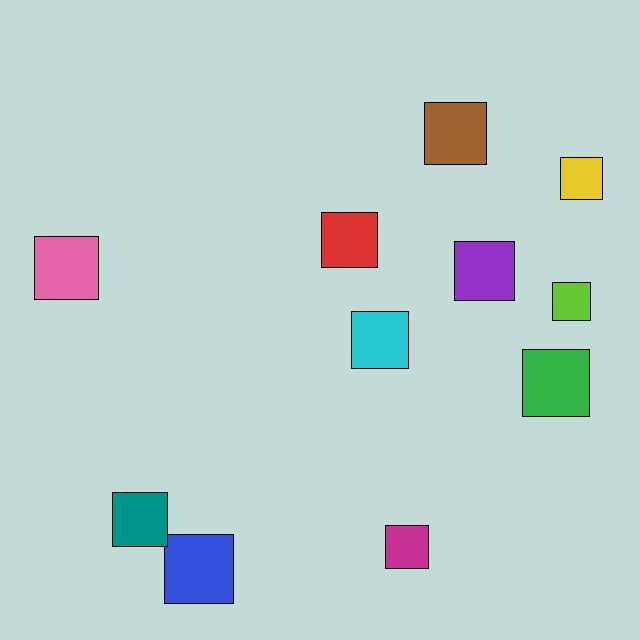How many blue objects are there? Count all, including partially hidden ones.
There is 1 blue object.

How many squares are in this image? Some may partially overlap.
There are 11 squares.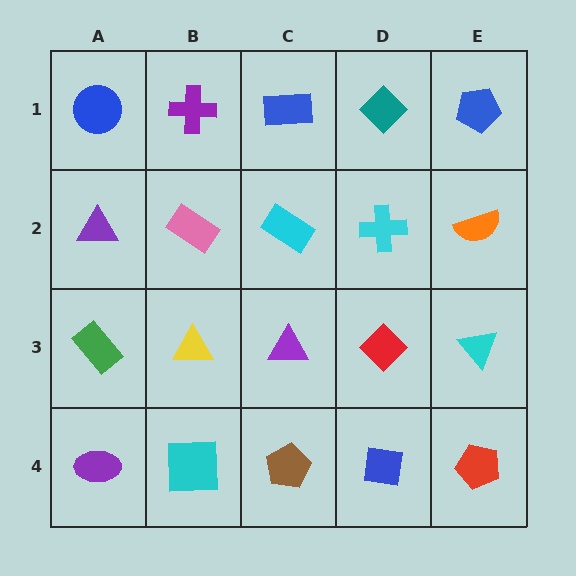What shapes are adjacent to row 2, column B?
A purple cross (row 1, column B), a yellow triangle (row 3, column B), a purple triangle (row 2, column A), a cyan rectangle (row 2, column C).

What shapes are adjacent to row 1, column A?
A purple triangle (row 2, column A), a purple cross (row 1, column B).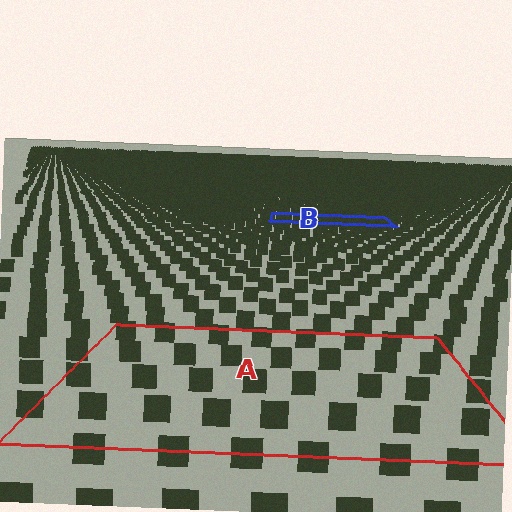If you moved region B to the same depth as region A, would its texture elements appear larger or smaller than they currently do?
They would appear larger. At a closer depth, the same texture elements are projected at a bigger on-screen size.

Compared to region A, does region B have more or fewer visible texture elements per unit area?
Region B has more texture elements per unit area — they are packed more densely because it is farther away.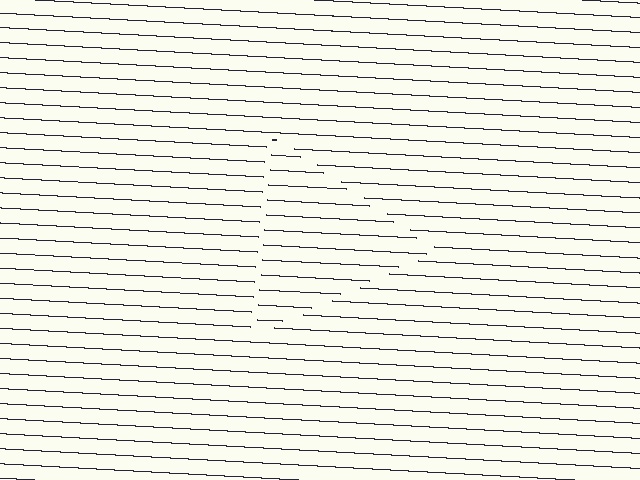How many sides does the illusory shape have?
3 sides — the line-ends trace a triangle.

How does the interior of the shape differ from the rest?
The interior of the shape contains the same grating, shifted by half a period — the contour is defined by the phase discontinuity where line-ends from the inner and outer gratings abut.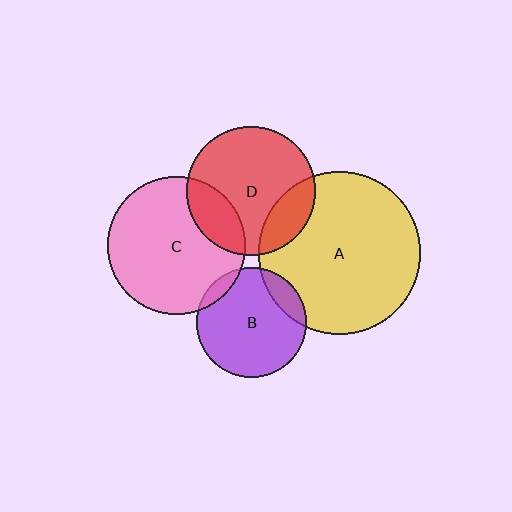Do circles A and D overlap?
Yes.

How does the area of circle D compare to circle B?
Approximately 1.4 times.